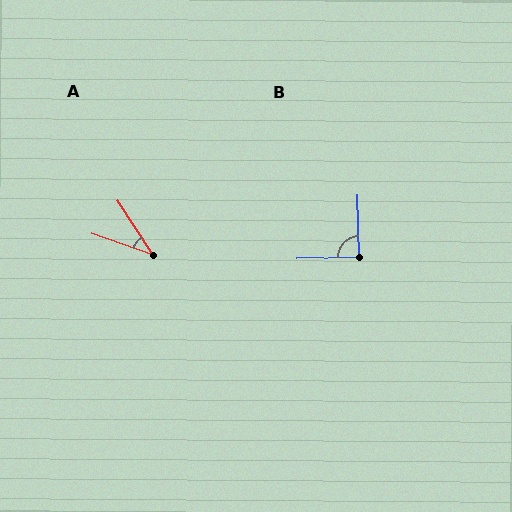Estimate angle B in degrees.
Approximately 91 degrees.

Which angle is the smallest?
A, at approximately 38 degrees.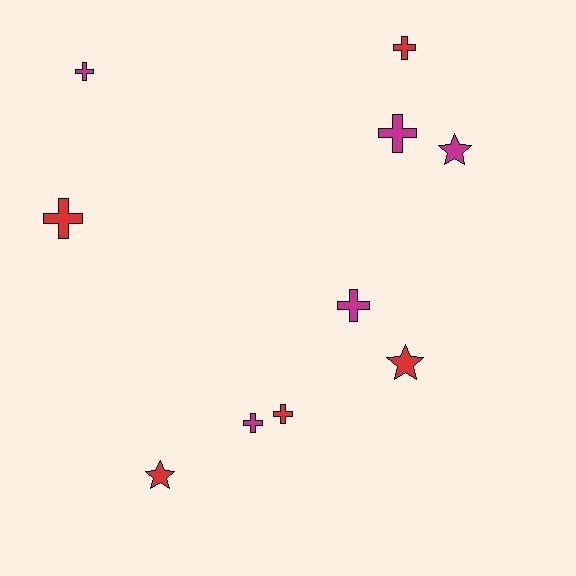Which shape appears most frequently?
Cross, with 7 objects.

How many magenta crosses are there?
There are 4 magenta crosses.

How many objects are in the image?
There are 10 objects.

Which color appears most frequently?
Magenta, with 5 objects.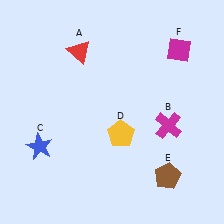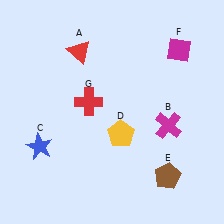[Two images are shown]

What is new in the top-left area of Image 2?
A red cross (G) was added in the top-left area of Image 2.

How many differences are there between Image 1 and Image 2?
There is 1 difference between the two images.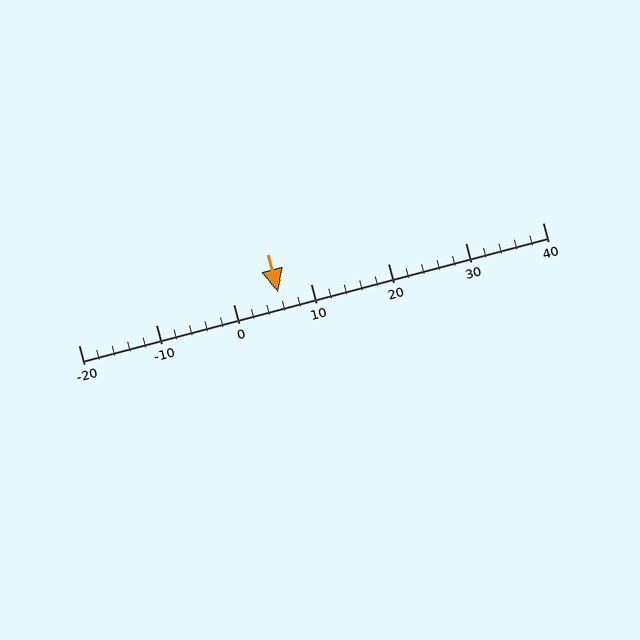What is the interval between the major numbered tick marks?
The major tick marks are spaced 10 units apart.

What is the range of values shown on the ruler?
The ruler shows values from -20 to 40.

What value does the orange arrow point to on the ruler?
The orange arrow points to approximately 6.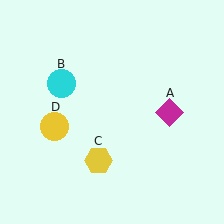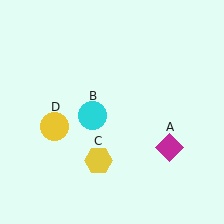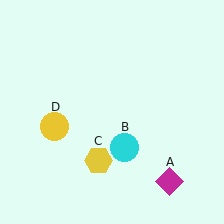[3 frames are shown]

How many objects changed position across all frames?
2 objects changed position: magenta diamond (object A), cyan circle (object B).